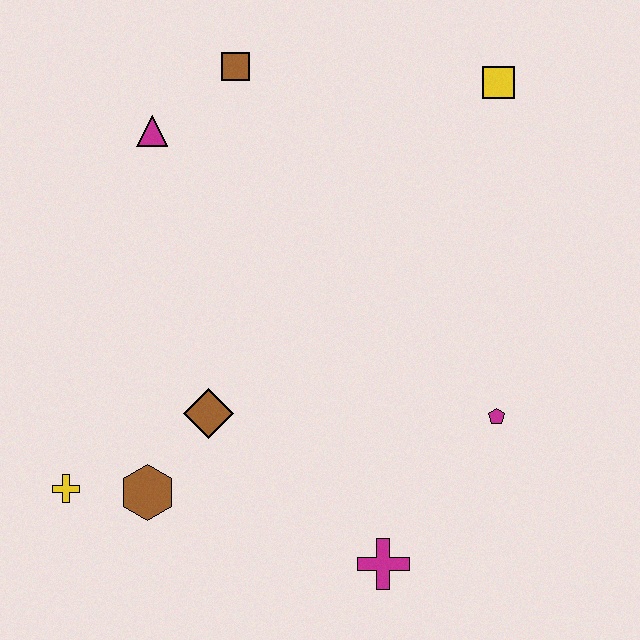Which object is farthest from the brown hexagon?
The yellow square is farthest from the brown hexagon.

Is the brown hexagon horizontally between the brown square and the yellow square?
No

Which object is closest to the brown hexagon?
The yellow cross is closest to the brown hexagon.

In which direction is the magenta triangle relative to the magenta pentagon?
The magenta triangle is to the left of the magenta pentagon.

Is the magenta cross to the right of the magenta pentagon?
No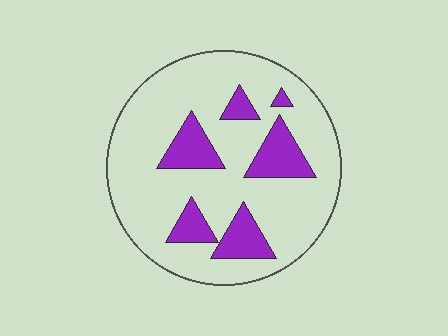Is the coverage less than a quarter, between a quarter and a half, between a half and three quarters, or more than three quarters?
Less than a quarter.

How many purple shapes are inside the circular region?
6.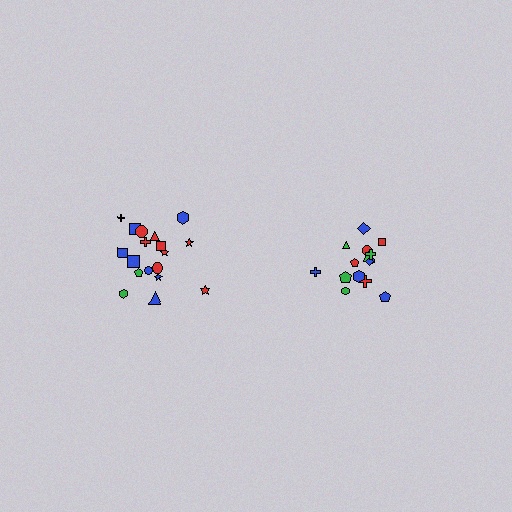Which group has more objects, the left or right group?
The left group.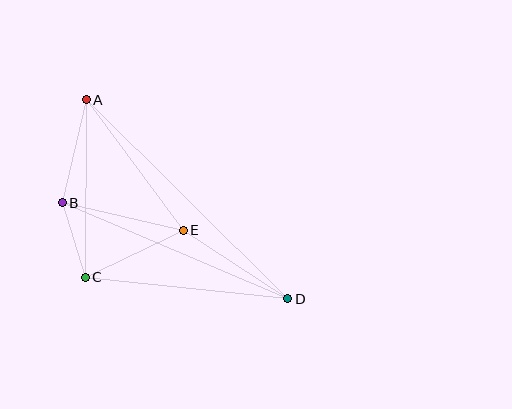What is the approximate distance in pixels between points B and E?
The distance between B and E is approximately 124 pixels.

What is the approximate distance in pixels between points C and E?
The distance between C and E is approximately 109 pixels.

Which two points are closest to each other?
Points B and C are closest to each other.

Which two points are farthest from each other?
Points A and D are farthest from each other.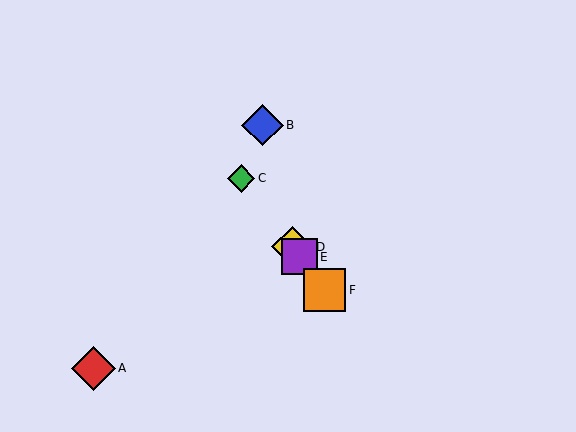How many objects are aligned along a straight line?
4 objects (C, D, E, F) are aligned along a straight line.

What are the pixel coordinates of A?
Object A is at (94, 368).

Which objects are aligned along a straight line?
Objects C, D, E, F are aligned along a straight line.